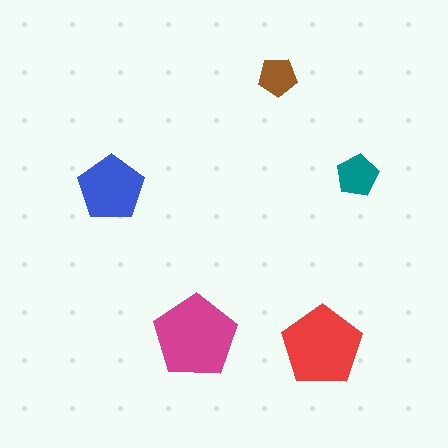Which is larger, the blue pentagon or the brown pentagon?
The blue one.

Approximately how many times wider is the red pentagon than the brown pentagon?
About 2 times wider.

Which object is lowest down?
The red pentagon is bottommost.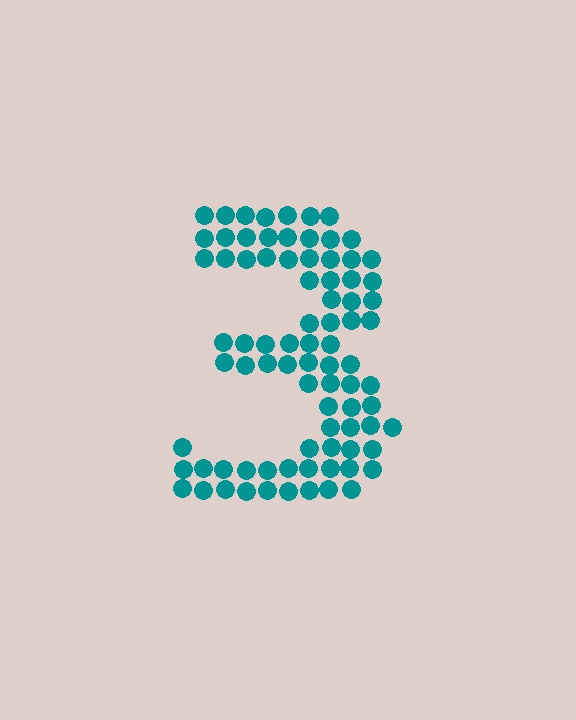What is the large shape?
The large shape is the digit 3.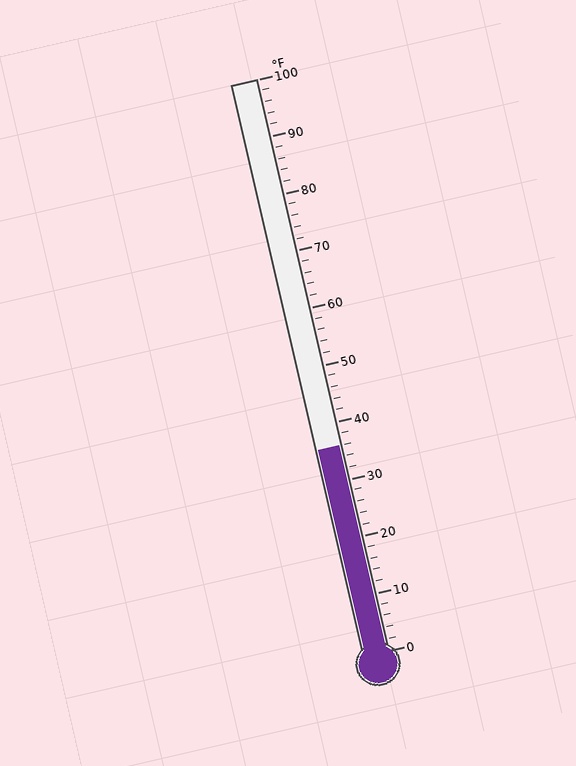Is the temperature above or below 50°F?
The temperature is below 50°F.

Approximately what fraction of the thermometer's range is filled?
The thermometer is filled to approximately 35% of its range.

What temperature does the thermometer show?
The thermometer shows approximately 36°F.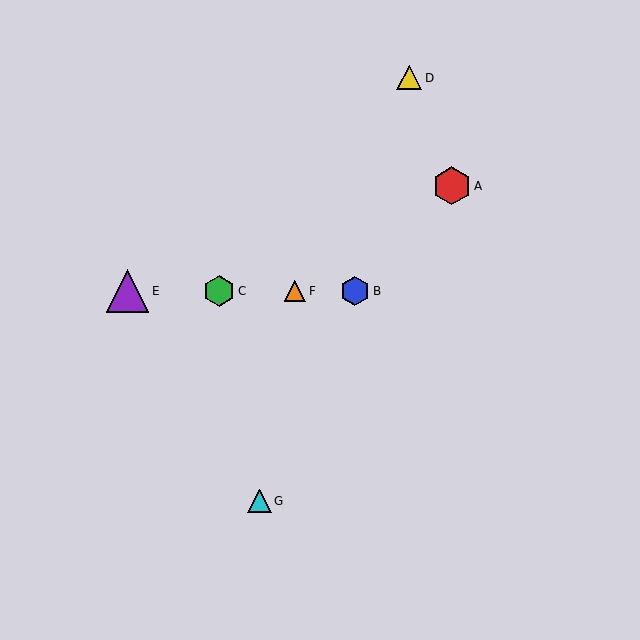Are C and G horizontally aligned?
No, C is at y≈291 and G is at y≈501.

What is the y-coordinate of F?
Object F is at y≈291.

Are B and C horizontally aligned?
Yes, both are at y≈291.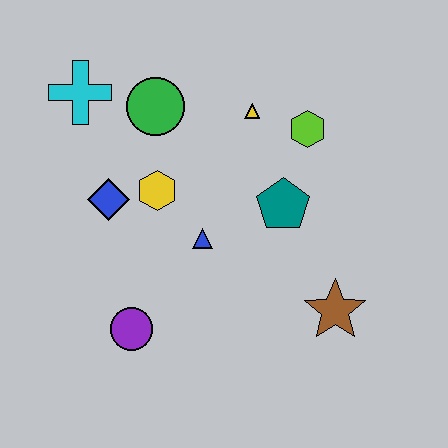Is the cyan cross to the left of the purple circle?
Yes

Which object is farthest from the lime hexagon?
The purple circle is farthest from the lime hexagon.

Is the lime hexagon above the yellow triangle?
No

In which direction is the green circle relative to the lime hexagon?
The green circle is to the left of the lime hexagon.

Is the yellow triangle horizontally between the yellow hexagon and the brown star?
Yes